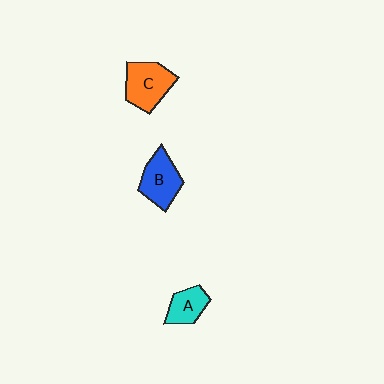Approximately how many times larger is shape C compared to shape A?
Approximately 1.6 times.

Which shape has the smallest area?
Shape A (cyan).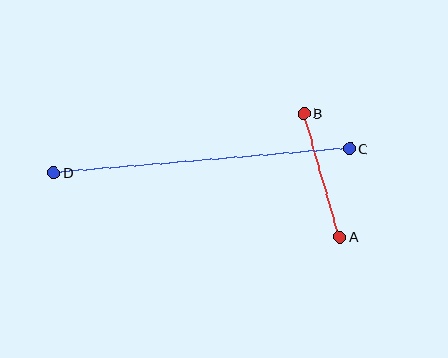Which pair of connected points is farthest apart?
Points C and D are farthest apart.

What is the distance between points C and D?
The distance is approximately 296 pixels.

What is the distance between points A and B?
The distance is approximately 129 pixels.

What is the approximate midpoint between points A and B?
The midpoint is at approximately (322, 175) pixels.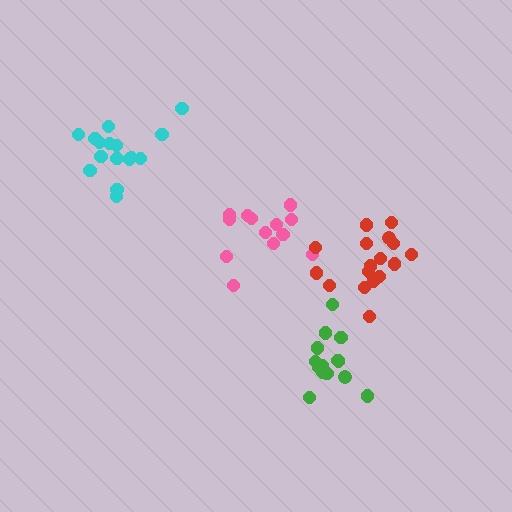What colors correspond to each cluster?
The clusters are colored: green, pink, cyan, red.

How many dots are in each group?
Group 1: 14 dots, Group 2: 13 dots, Group 3: 16 dots, Group 4: 17 dots (60 total).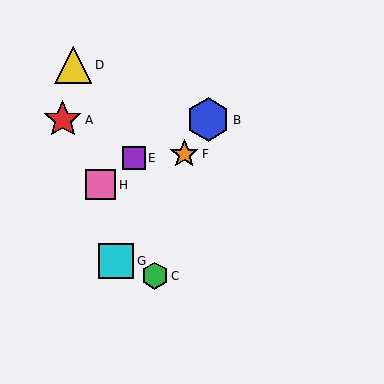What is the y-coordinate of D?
Object D is at y≈65.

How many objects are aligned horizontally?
2 objects (A, B) are aligned horizontally.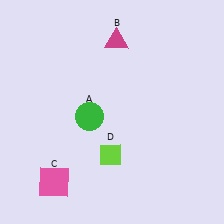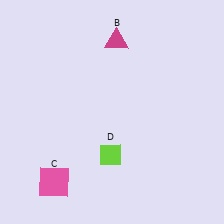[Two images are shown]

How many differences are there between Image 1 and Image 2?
There is 1 difference between the two images.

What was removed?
The green circle (A) was removed in Image 2.